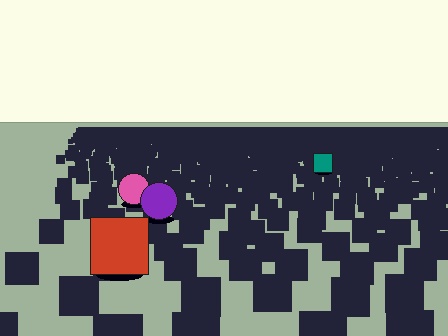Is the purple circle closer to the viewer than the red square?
No. The red square is closer — you can tell from the texture gradient: the ground texture is coarser near it.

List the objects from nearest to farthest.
From nearest to farthest: the red square, the purple circle, the pink circle, the teal square.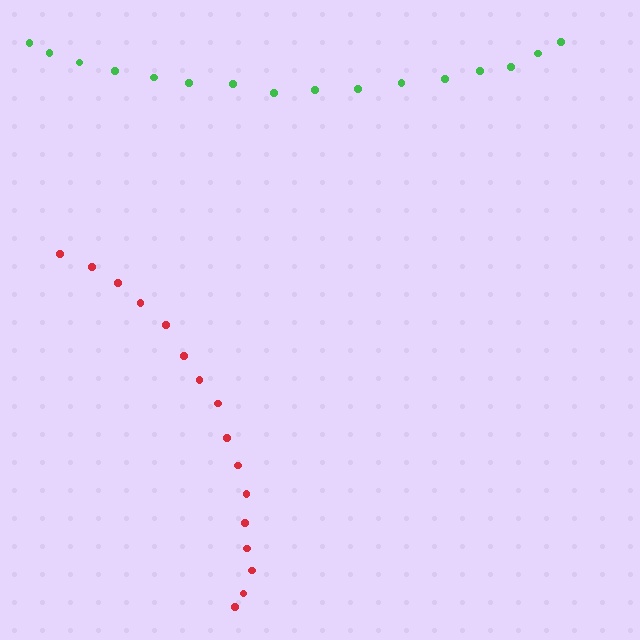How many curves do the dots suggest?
There are 2 distinct paths.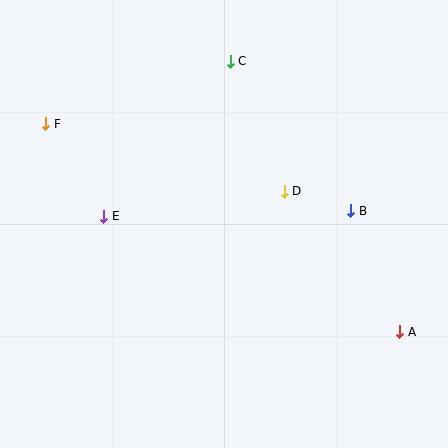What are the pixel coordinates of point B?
Point B is at (351, 211).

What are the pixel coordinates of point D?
Point D is at (284, 191).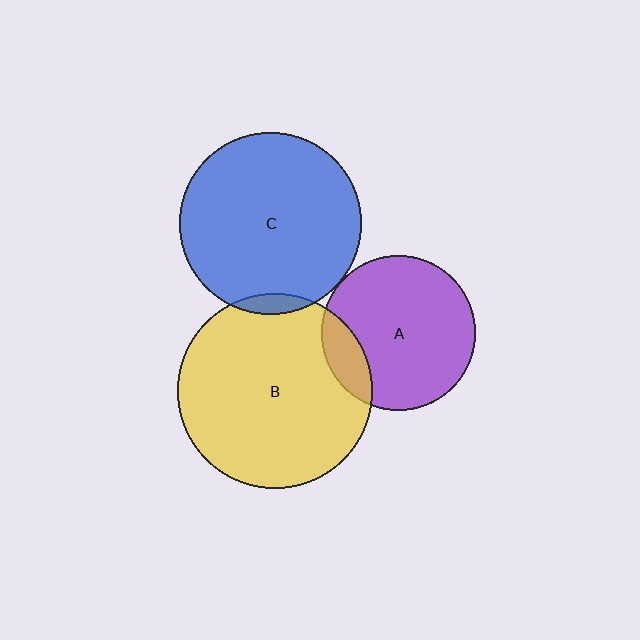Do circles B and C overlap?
Yes.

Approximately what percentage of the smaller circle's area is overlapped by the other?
Approximately 5%.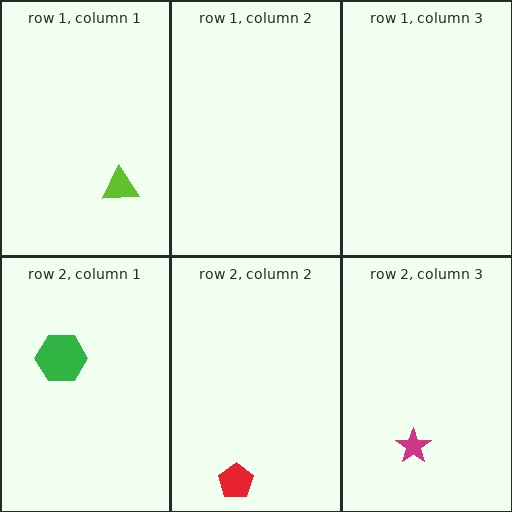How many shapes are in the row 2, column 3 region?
1.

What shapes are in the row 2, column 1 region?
The green hexagon.